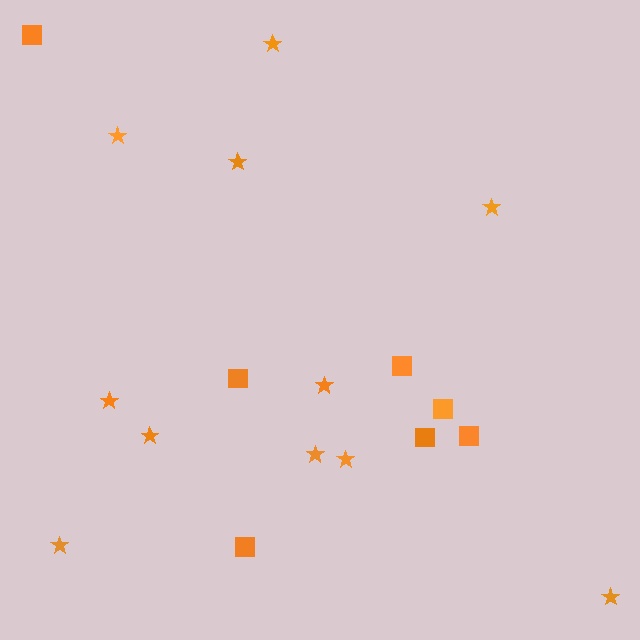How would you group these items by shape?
There are 2 groups: one group of squares (7) and one group of stars (11).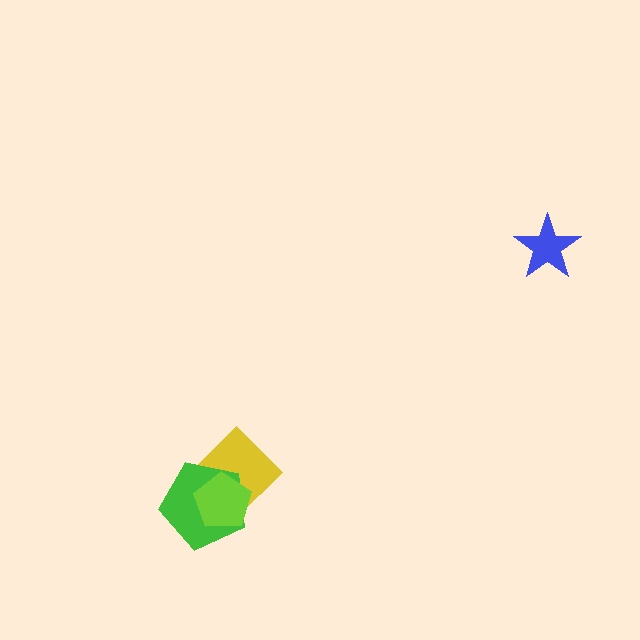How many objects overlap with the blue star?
0 objects overlap with the blue star.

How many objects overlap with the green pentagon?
2 objects overlap with the green pentagon.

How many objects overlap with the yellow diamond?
2 objects overlap with the yellow diamond.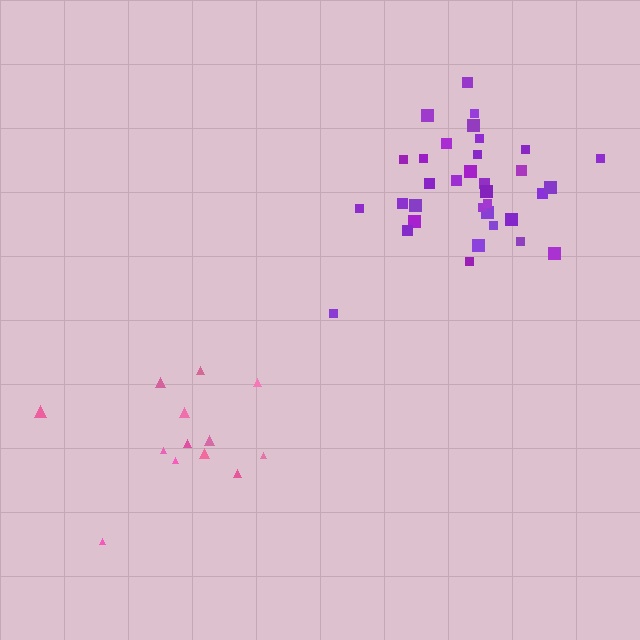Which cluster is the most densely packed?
Purple.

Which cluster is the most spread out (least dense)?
Pink.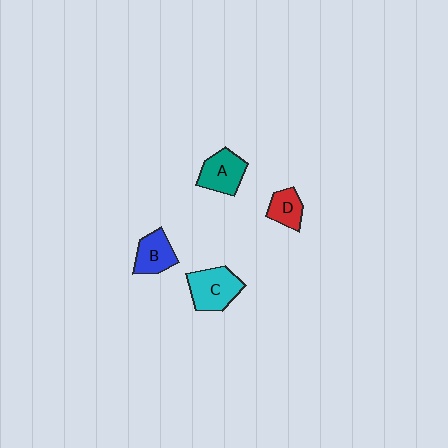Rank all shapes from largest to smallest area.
From largest to smallest: C (cyan), A (teal), B (blue), D (red).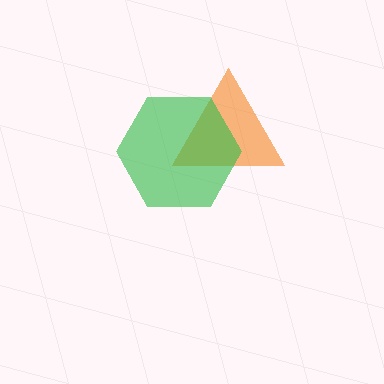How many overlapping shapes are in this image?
There are 2 overlapping shapes in the image.